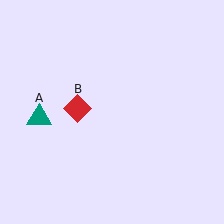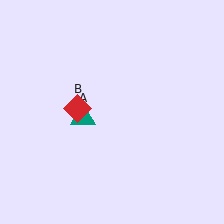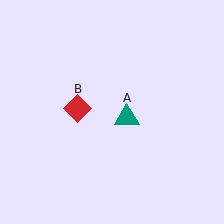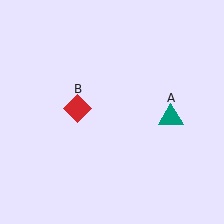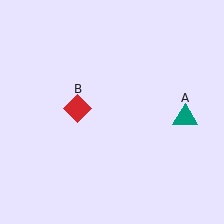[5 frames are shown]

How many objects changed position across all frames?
1 object changed position: teal triangle (object A).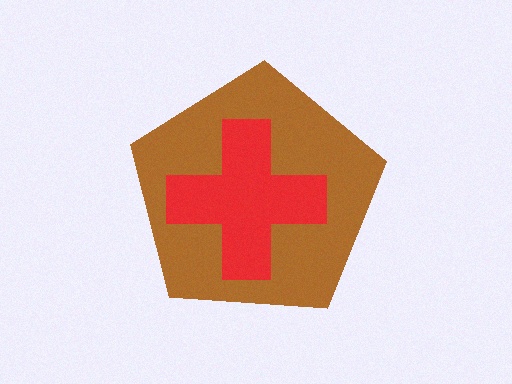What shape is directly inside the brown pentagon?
The red cross.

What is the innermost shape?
The red cross.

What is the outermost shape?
The brown pentagon.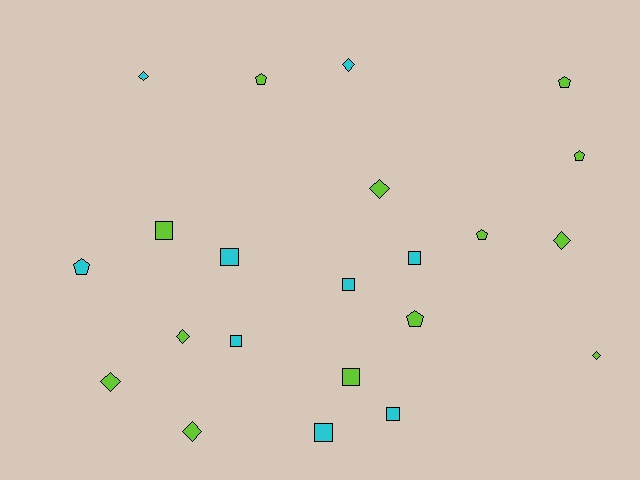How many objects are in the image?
There are 22 objects.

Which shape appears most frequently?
Square, with 8 objects.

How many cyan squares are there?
There are 6 cyan squares.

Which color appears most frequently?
Lime, with 13 objects.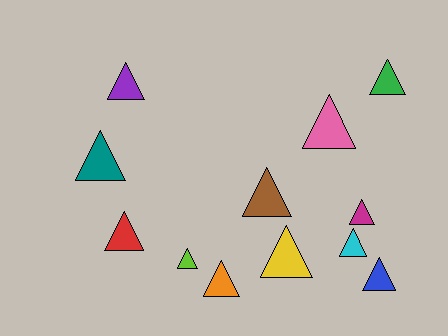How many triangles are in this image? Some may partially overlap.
There are 12 triangles.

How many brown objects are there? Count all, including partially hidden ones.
There is 1 brown object.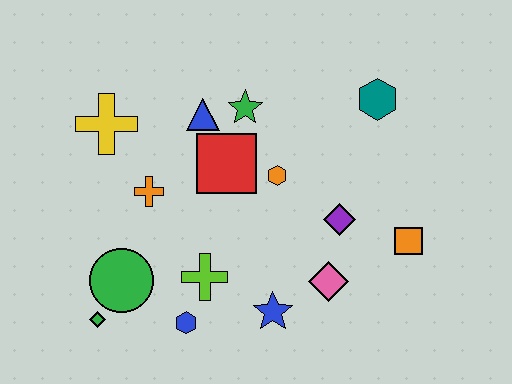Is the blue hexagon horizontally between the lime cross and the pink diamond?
No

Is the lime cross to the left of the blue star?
Yes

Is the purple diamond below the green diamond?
No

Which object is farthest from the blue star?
The yellow cross is farthest from the blue star.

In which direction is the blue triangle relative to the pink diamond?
The blue triangle is above the pink diamond.